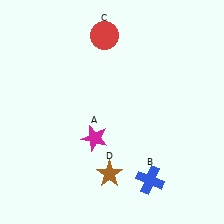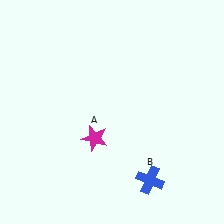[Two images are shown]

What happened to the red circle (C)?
The red circle (C) was removed in Image 2. It was in the top-left area of Image 1.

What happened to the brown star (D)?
The brown star (D) was removed in Image 2. It was in the bottom-left area of Image 1.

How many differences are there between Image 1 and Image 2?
There are 2 differences between the two images.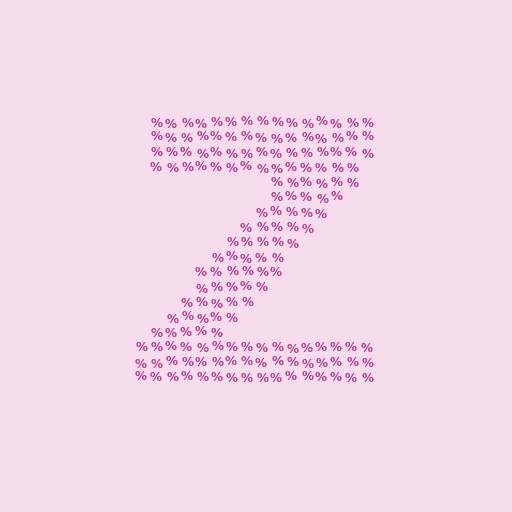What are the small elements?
The small elements are percent signs.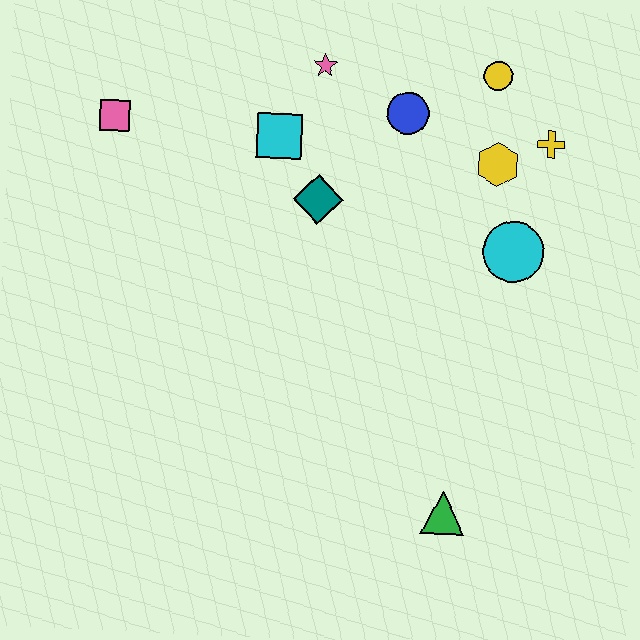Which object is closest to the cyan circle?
The yellow hexagon is closest to the cyan circle.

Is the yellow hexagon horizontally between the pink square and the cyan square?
No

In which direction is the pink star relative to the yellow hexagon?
The pink star is to the left of the yellow hexagon.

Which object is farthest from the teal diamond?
The green triangle is farthest from the teal diamond.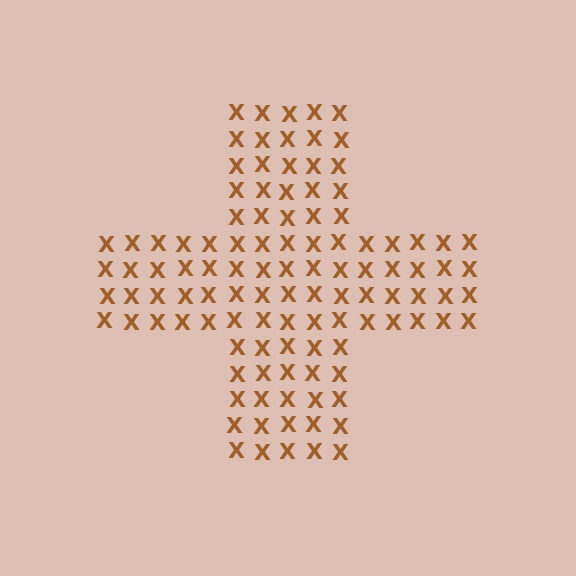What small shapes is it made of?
It is made of small letter X's.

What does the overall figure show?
The overall figure shows a cross.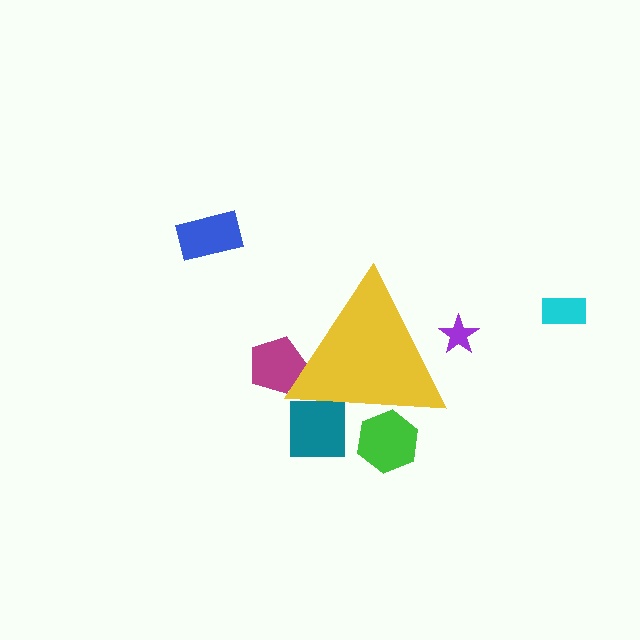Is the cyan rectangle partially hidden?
No, the cyan rectangle is fully visible.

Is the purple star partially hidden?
Yes, the purple star is partially hidden behind the yellow triangle.